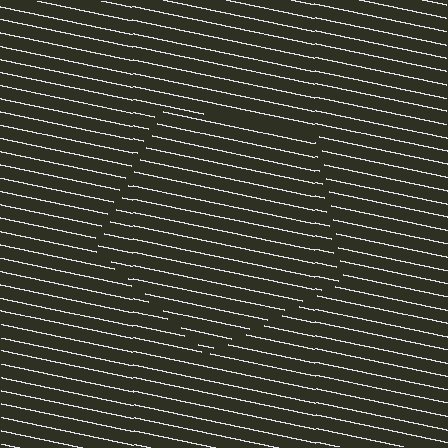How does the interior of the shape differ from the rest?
The interior of the shape contains the same grating, shifted by half a period — the contour is defined by the phase discontinuity where line-ends from the inner and outer gratings abut.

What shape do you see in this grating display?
An illusory pentagon. The interior of the shape contains the same grating, shifted by half a period — the contour is defined by the phase discontinuity where line-ends from the inner and outer gratings abut.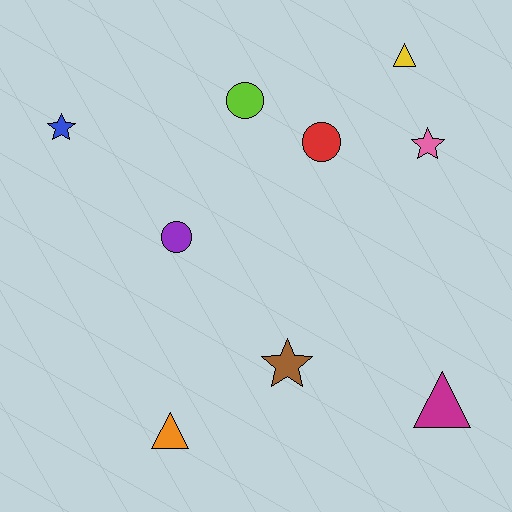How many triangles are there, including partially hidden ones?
There are 3 triangles.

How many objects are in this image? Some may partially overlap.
There are 9 objects.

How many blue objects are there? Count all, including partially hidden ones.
There is 1 blue object.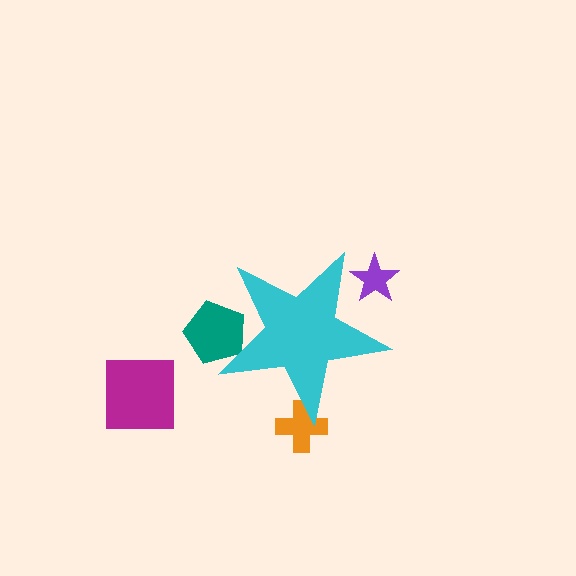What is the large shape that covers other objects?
A cyan star.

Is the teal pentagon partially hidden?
Yes, the teal pentagon is partially hidden behind the cyan star.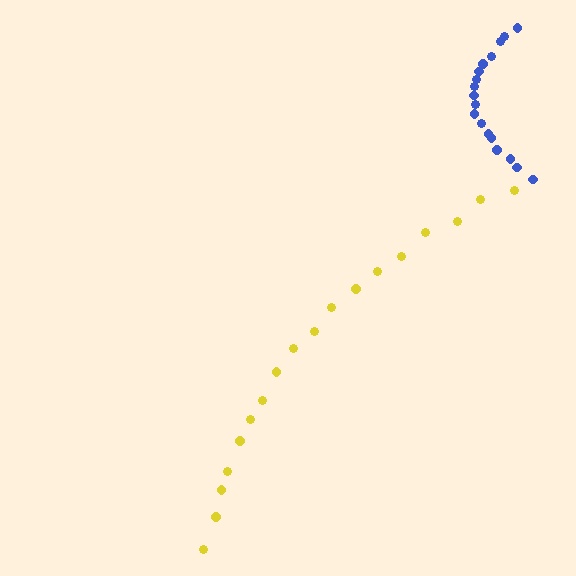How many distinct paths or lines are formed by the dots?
There are 2 distinct paths.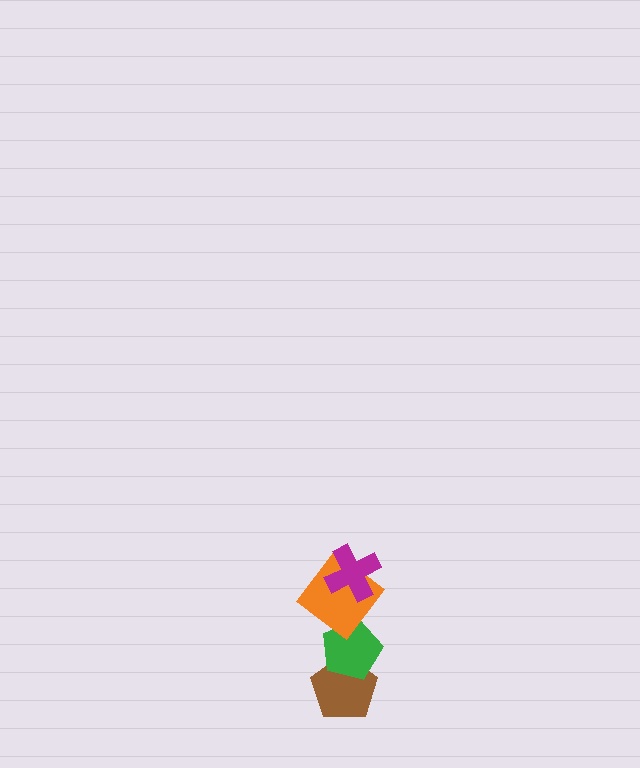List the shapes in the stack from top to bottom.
From top to bottom: the magenta cross, the orange diamond, the green pentagon, the brown pentagon.